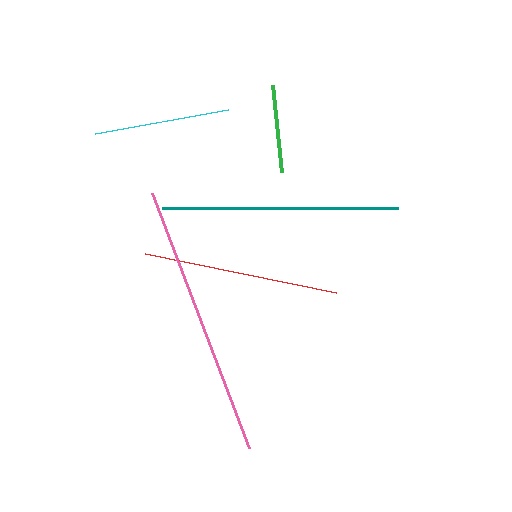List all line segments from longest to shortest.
From longest to shortest: pink, teal, red, cyan, green.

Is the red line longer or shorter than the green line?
The red line is longer than the green line.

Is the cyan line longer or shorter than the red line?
The red line is longer than the cyan line.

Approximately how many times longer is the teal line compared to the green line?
The teal line is approximately 2.7 times the length of the green line.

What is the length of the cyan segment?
The cyan segment is approximately 136 pixels long.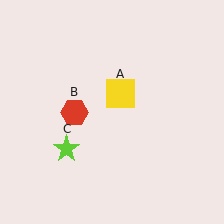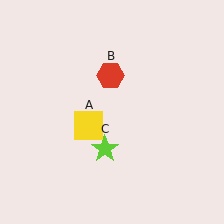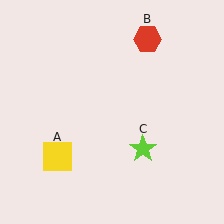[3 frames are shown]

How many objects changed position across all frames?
3 objects changed position: yellow square (object A), red hexagon (object B), lime star (object C).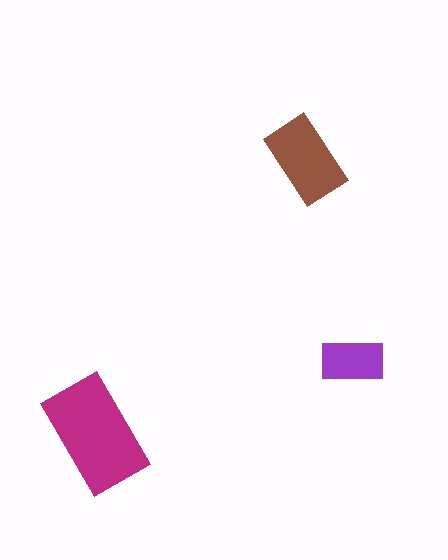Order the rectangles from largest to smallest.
the magenta one, the brown one, the purple one.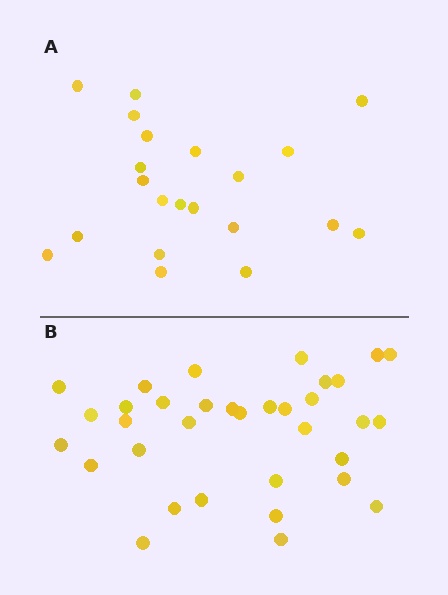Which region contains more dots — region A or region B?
Region B (the bottom region) has more dots.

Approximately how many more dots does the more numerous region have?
Region B has approximately 15 more dots than region A.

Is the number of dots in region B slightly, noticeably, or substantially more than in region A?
Region B has substantially more. The ratio is roughly 1.6 to 1.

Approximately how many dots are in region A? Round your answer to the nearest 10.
About 20 dots. (The exact count is 21, which rounds to 20.)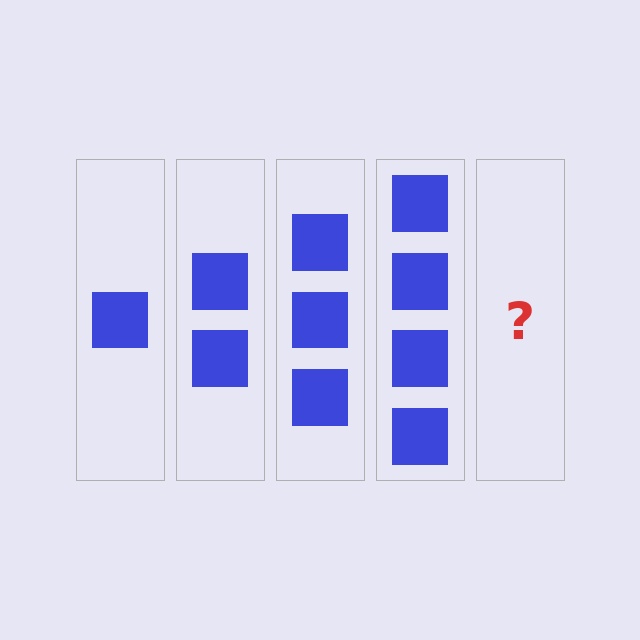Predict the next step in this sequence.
The next step is 5 squares.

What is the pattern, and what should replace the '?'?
The pattern is that each step adds one more square. The '?' should be 5 squares.